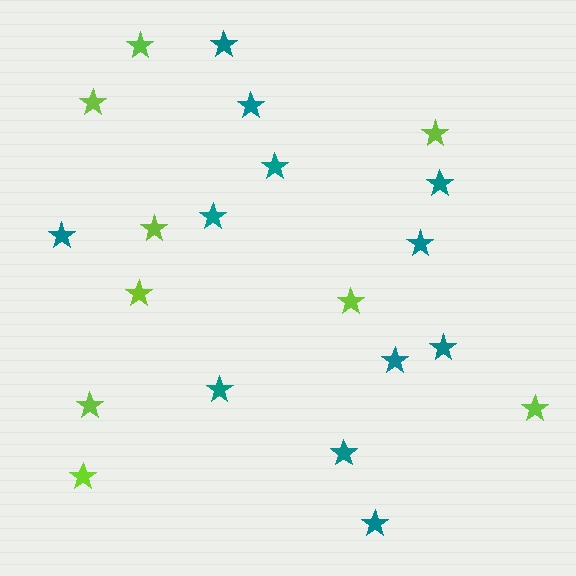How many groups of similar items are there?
There are 2 groups: one group of teal stars (12) and one group of lime stars (9).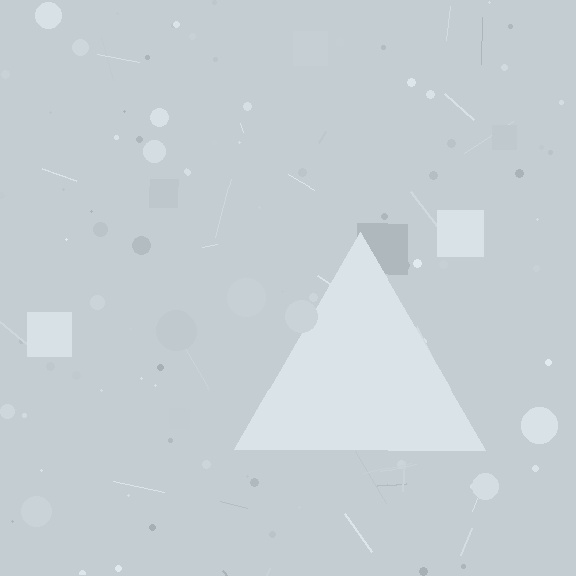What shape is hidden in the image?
A triangle is hidden in the image.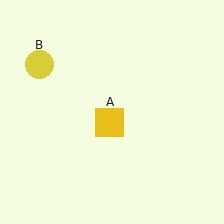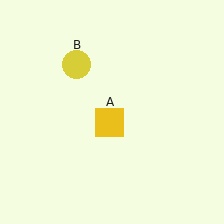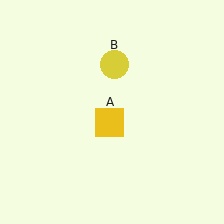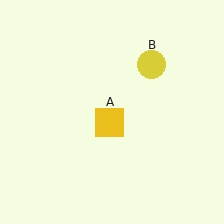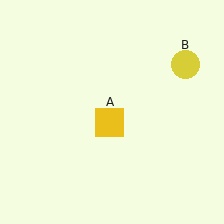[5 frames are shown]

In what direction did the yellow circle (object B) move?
The yellow circle (object B) moved right.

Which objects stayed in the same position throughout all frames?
Yellow square (object A) remained stationary.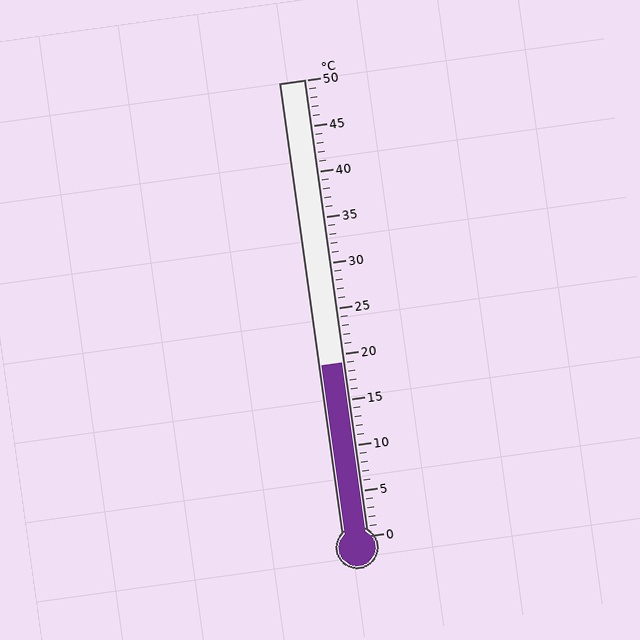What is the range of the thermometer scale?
The thermometer scale ranges from 0°C to 50°C.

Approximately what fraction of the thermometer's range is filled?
The thermometer is filled to approximately 40% of its range.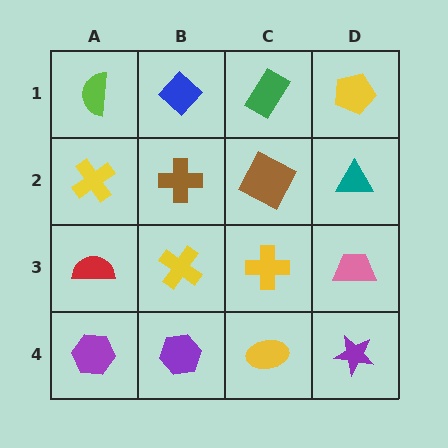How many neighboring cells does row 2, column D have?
3.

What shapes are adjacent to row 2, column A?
A lime semicircle (row 1, column A), a red semicircle (row 3, column A), a brown cross (row 2, column B).